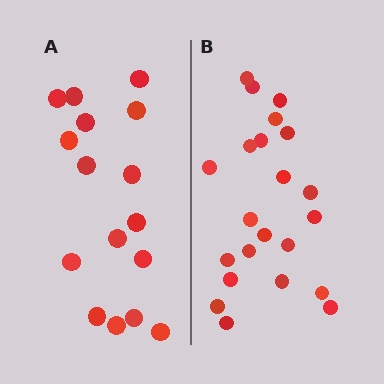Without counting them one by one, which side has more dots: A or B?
Region B (the right region) has more dots.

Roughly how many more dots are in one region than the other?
Region B has about 6 more dots than region A.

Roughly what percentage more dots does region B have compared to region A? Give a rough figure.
About 40% more.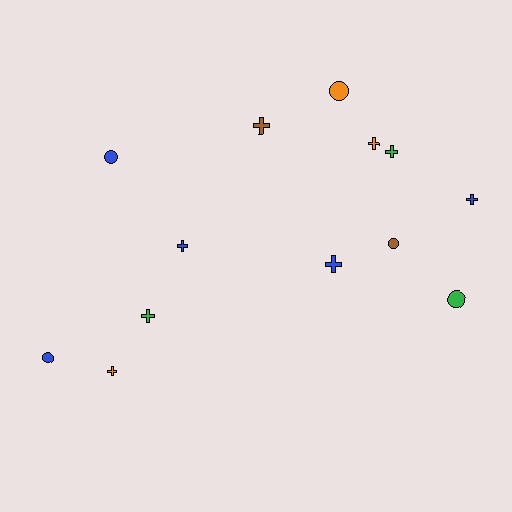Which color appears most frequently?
Blue, with 5 objects.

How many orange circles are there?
There is 1 orange circle.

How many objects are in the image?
There are 13 objects.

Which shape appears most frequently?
Cross, with 8 objects.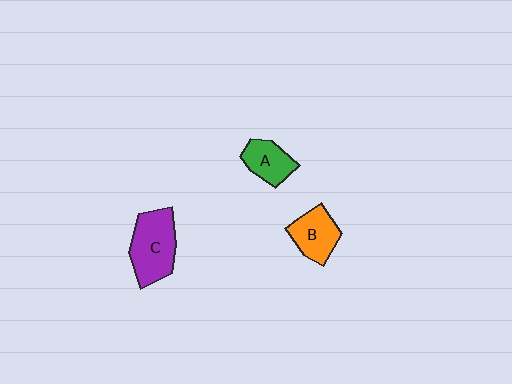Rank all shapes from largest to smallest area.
From largest to smallest: C (purple), B (orange), A (green).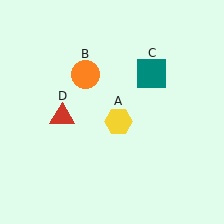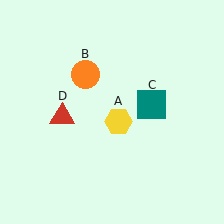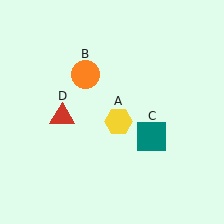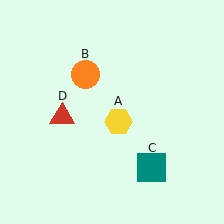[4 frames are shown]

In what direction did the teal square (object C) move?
The teal square (object C) moved down.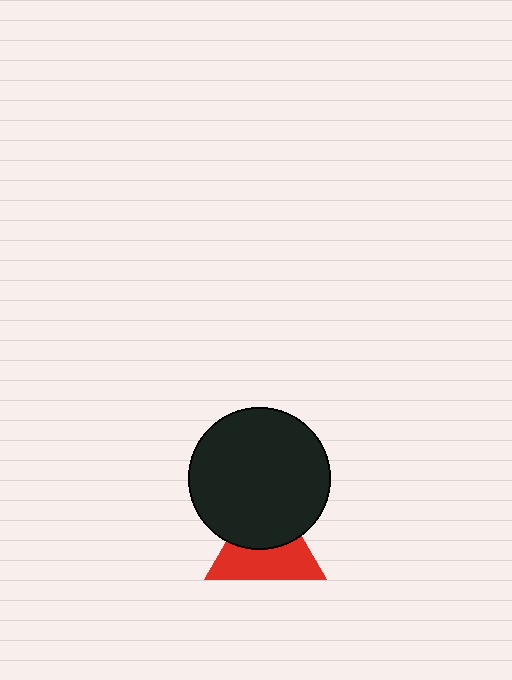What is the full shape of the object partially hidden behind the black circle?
The partially hidden object is a red triangle.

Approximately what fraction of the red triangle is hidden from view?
Roughly 47% of the red triangle is hidden behind the black circle.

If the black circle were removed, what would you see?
You would see the complete red triangle.